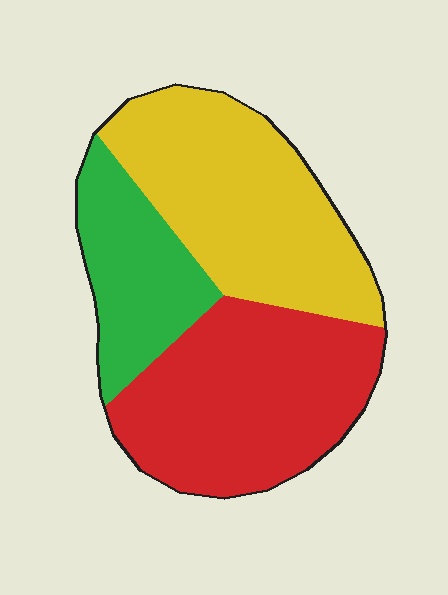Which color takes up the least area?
Green, at roughly 20%.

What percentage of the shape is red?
Red covers around 40% of the shape.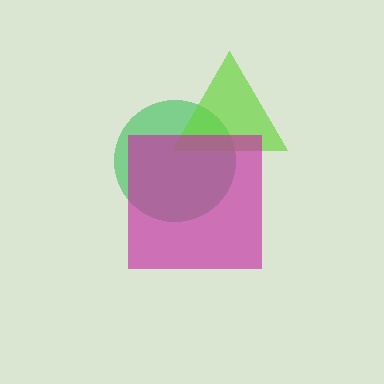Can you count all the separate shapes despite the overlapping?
Yes, there are 3 separate shapes.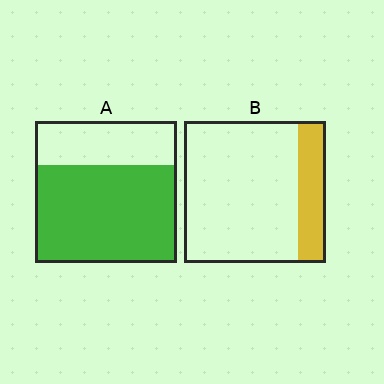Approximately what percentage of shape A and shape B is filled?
A is approximately 70% and B is approximately 20%.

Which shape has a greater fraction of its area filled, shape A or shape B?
Shape A.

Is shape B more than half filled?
No.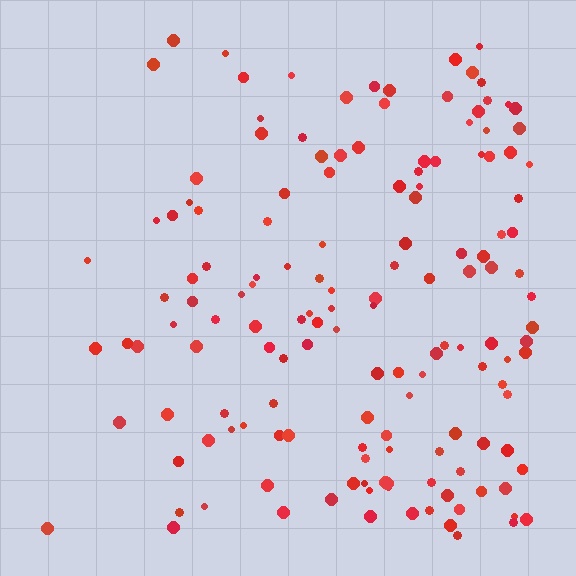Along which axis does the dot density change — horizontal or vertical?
Horizontal.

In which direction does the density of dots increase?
From left to right, with the right side densest.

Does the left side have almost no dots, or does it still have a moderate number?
Still a moderate number, just noticeably fewer than the right.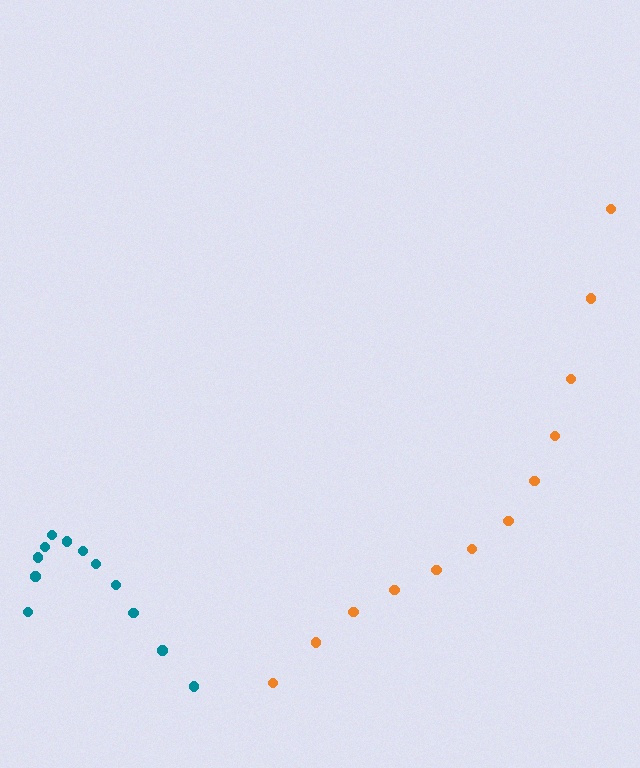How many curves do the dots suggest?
There are 2 distinct paths.